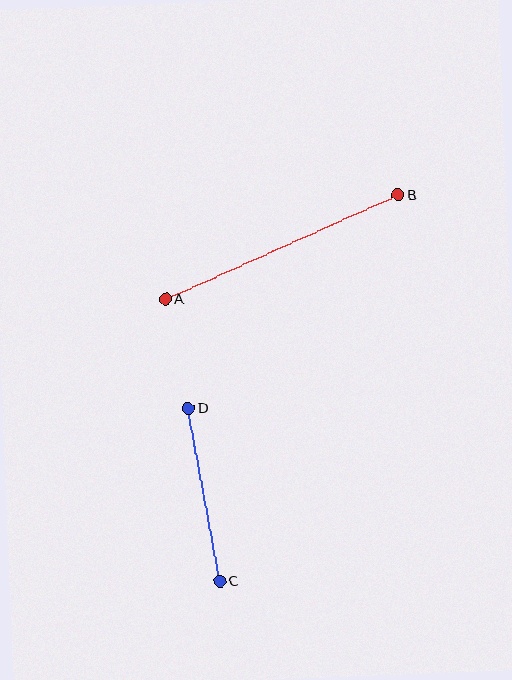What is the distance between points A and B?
The distance is approximately 255 pixels.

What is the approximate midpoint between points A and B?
The midpoint is at approximately (282, 247) pixels.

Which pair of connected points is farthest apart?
Points A and B are farthest apart.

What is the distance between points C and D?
The distance is approximately 176 pixels.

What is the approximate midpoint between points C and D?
The midpoint is at approximately (204, 495) pixels.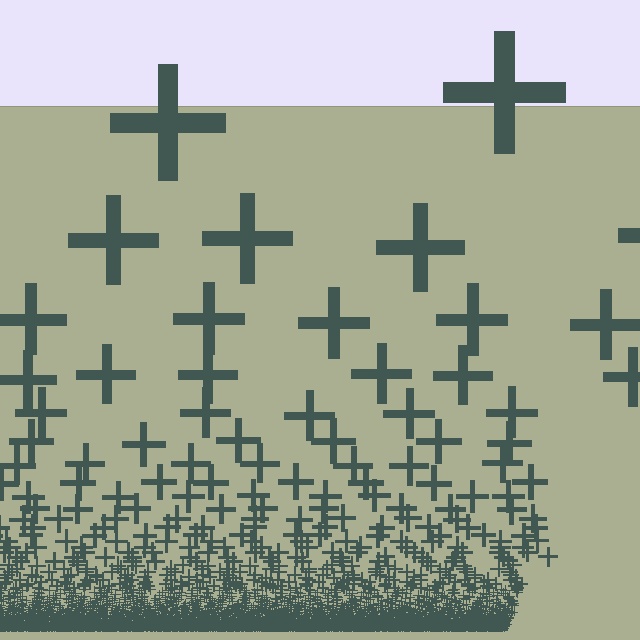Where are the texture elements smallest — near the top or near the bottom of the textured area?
Near the bottom.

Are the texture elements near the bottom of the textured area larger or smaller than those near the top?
Smaller. The gradient is inverted — elements near the bottom are smaller and denser.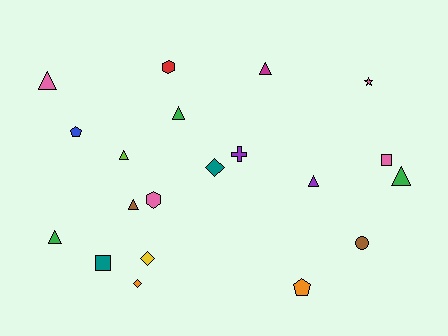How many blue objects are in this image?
There is 1 blue object.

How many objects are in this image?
There are 20 objects.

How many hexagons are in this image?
There are 2 hexagons.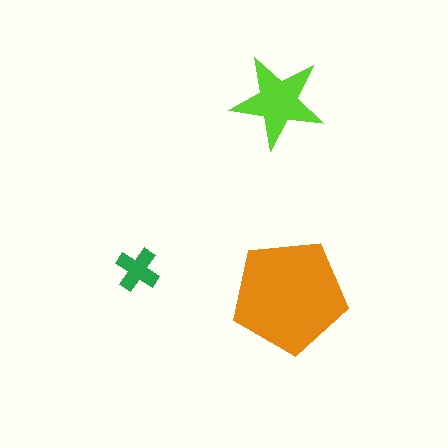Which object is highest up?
The lime star is topmost.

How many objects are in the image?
There are 3 objects in the image.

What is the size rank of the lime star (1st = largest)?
2nd.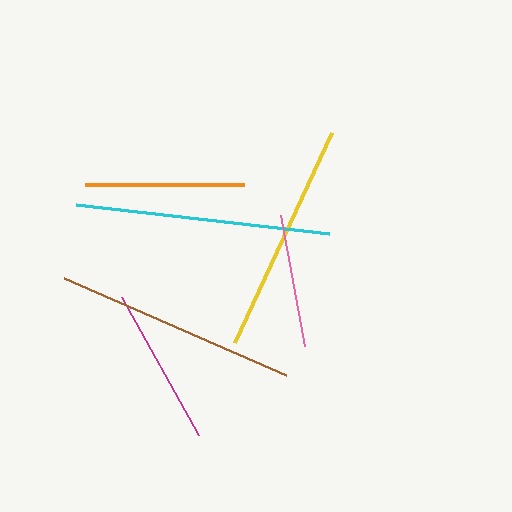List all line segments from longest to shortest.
From longest to shortest: cyan, brown, yellow, orange, magenta, pink.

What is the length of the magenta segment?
The magenta segment is approximately 158 pixels long.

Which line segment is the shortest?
The pink line is the shortest at approximately 133 pixels.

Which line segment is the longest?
The cyan line is the longest at approximately 254 pixels.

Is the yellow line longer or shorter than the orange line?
The yellow line is longer than the orange line.